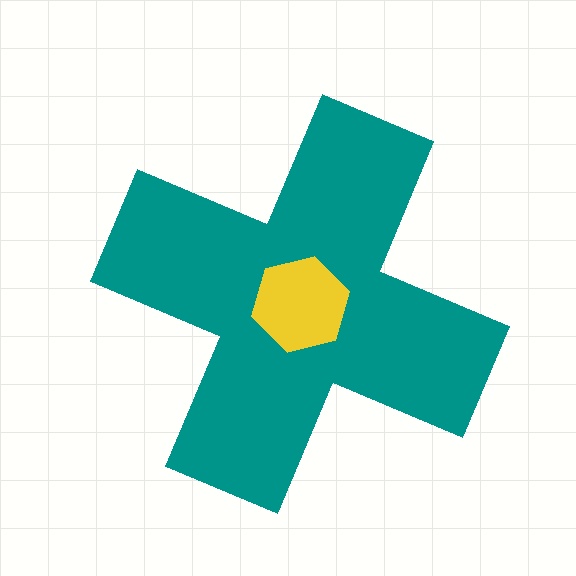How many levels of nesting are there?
2.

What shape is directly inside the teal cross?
The yellow hexagon.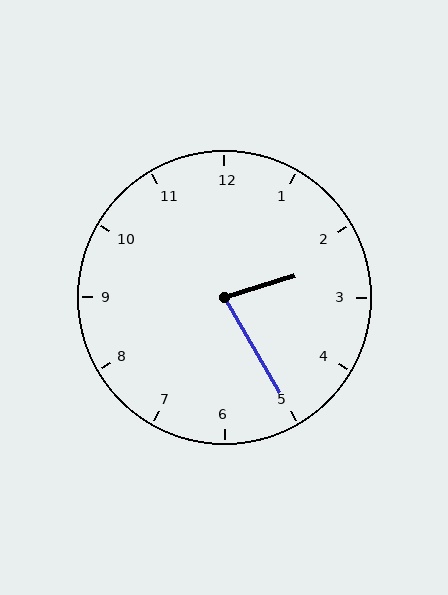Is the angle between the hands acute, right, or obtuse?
It is acute.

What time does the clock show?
2:25.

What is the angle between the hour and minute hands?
Approximately 78 degrees.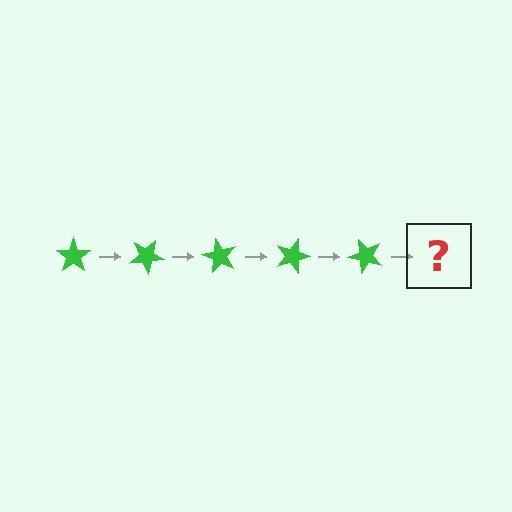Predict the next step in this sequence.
The next step is a green star rotated 150 degrees.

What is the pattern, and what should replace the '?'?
The pattern is that the star rotates 30 degrees each step. The '?' should be a green star rotated 150 degrees.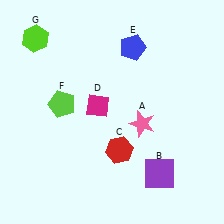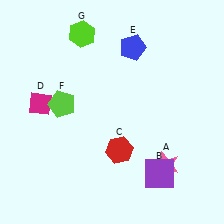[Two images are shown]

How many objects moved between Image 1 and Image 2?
3 objects moved between the two images.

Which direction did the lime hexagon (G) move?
The lime hexagon (G) moved right.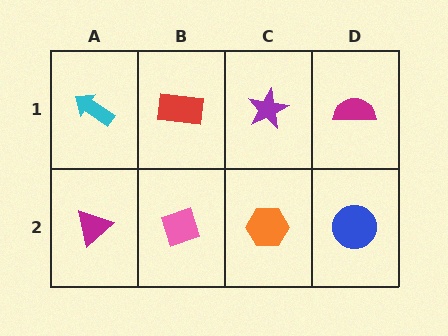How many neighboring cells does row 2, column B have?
3.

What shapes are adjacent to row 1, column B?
A pink diamond (row 2, column B), a cyan arrow (row 1, column A), a purple star (row 1, column C).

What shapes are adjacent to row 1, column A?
A magenta triangle (row 2, column A), a red rectangle (row 1, column B).